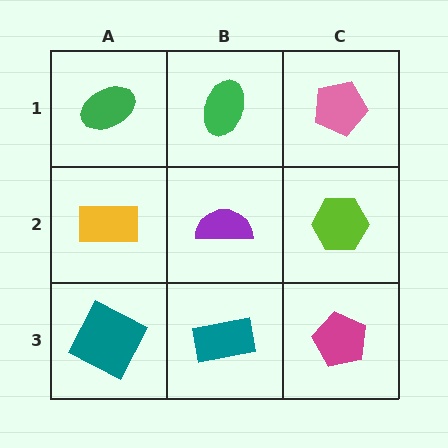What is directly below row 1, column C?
A lime hexagon.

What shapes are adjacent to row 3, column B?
A purple semicircle (row 2, column B), a teal square (row 3, column A), a magenta pentagon (row 3, column C).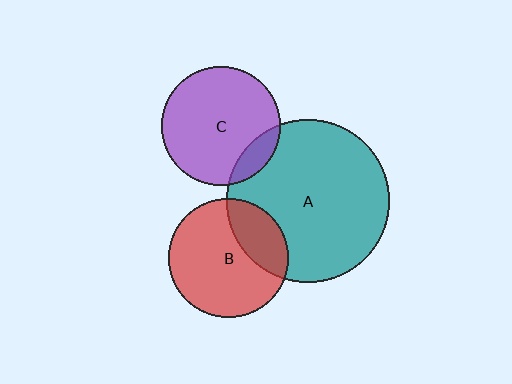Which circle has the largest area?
Circle A (teal).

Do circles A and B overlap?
Yes.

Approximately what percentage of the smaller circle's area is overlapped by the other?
Approximately 25%.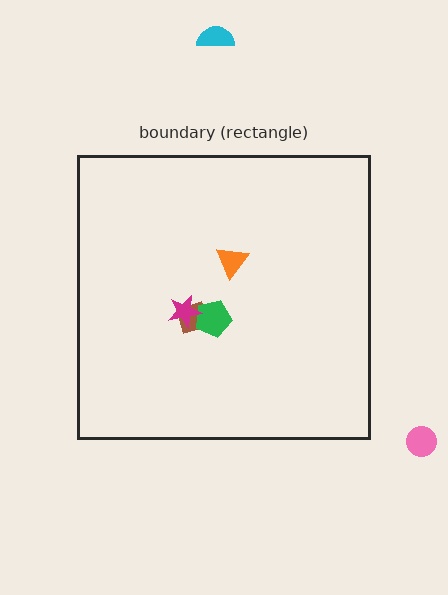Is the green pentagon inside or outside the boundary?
Inside.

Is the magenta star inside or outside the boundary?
Inside.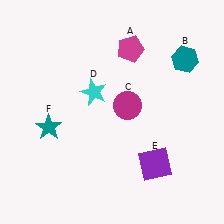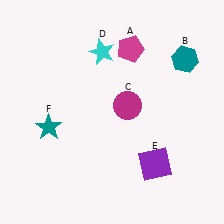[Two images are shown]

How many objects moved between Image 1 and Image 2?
1 object moved between the two images.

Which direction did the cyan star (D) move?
The cyan star (D) moved up.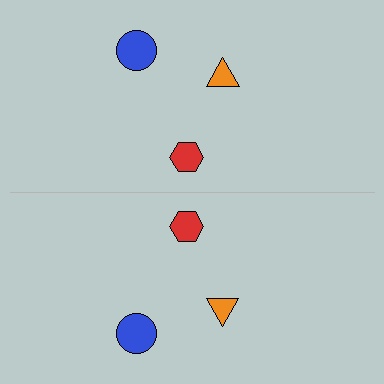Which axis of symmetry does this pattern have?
The pattern has a horizontal axis of symmetry running through the center of the image.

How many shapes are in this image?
There are 6 shapes in this image.